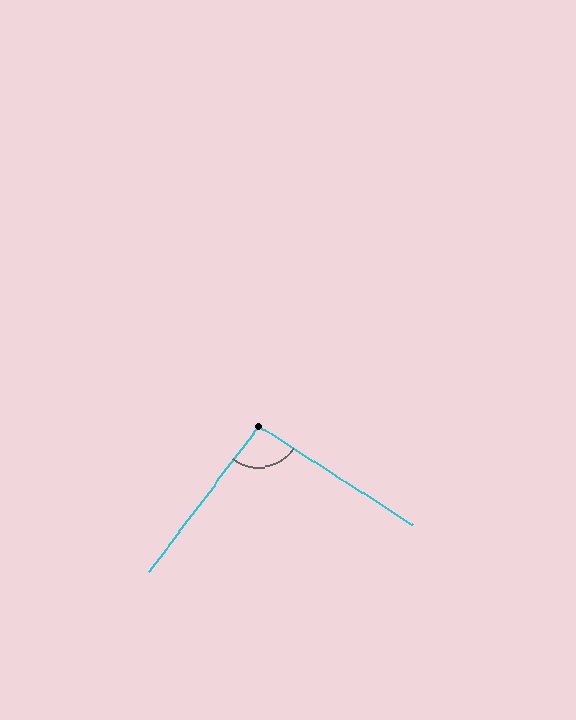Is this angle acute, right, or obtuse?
It is approximately a right angle.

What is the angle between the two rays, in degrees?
Approximately 94 degrees.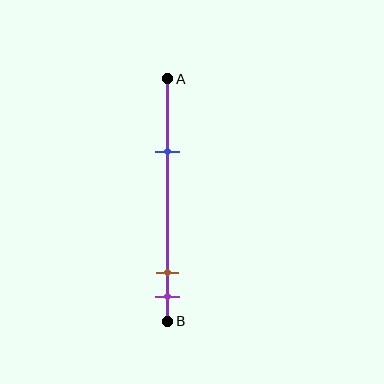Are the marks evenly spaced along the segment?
No, the marks are not evenly spaced.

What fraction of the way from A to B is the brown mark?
The brown mark is approximately 80% (0.8) of the way from A to B.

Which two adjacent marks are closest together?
The brown and purple marks are the closest adjacent pair.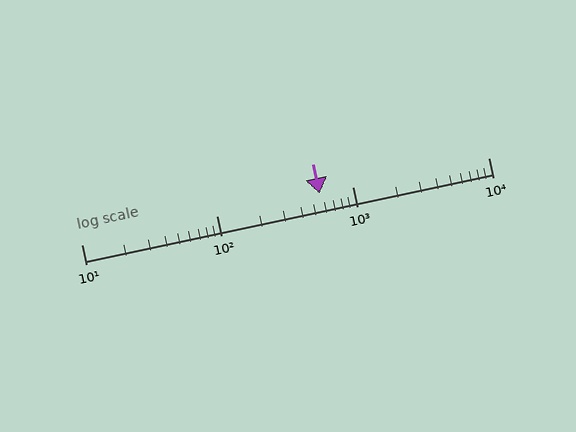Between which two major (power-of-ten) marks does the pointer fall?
The pointer is between 100 and 1000.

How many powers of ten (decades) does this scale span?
The scale spans 3 decades, from 10 to 10000.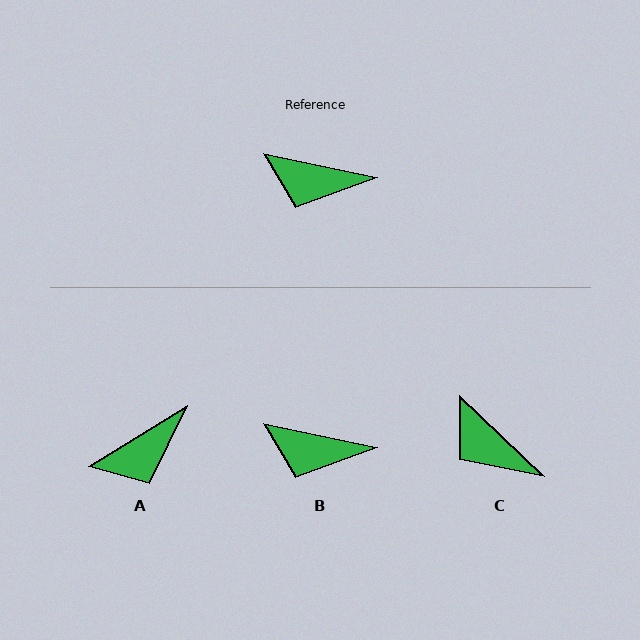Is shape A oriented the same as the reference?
No, it is off by about 44 degrees.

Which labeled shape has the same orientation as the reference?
B.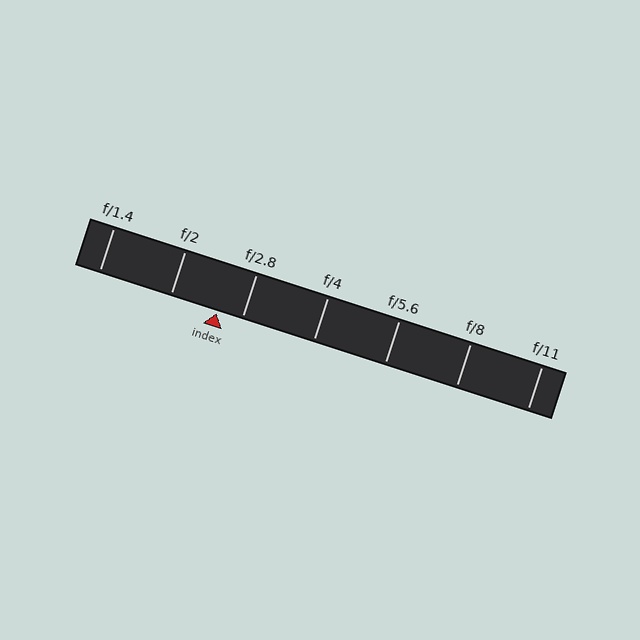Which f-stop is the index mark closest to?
The index mark is closest to f/2.8.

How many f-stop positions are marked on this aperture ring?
There are 7 f-stop positions marked.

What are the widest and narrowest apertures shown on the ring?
The widest aperture shown is f/1.4 and the narrowest is f/11.